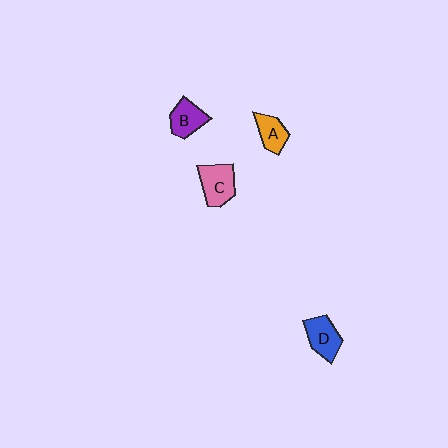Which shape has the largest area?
Shape C (pink).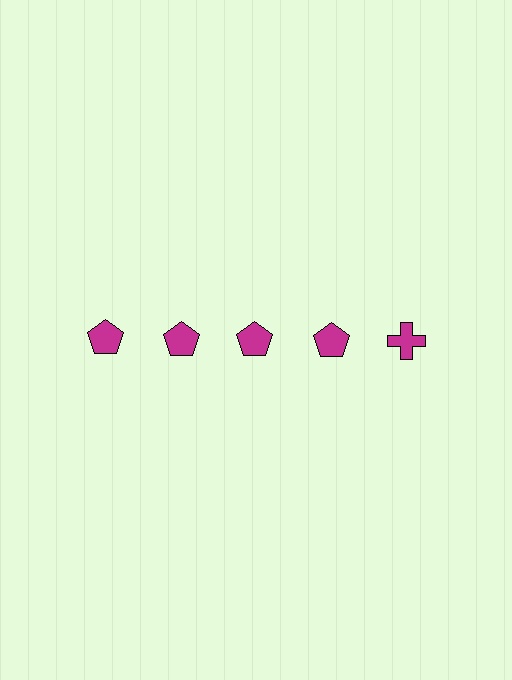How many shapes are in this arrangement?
There are 5 shapes arranged in a grid pattern.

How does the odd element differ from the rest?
It has a different shape: cross instead of pentagon.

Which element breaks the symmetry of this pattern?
The magenta cross in the top row, rightmost column breaks the symmetry. All other shapes are magenta pentagons.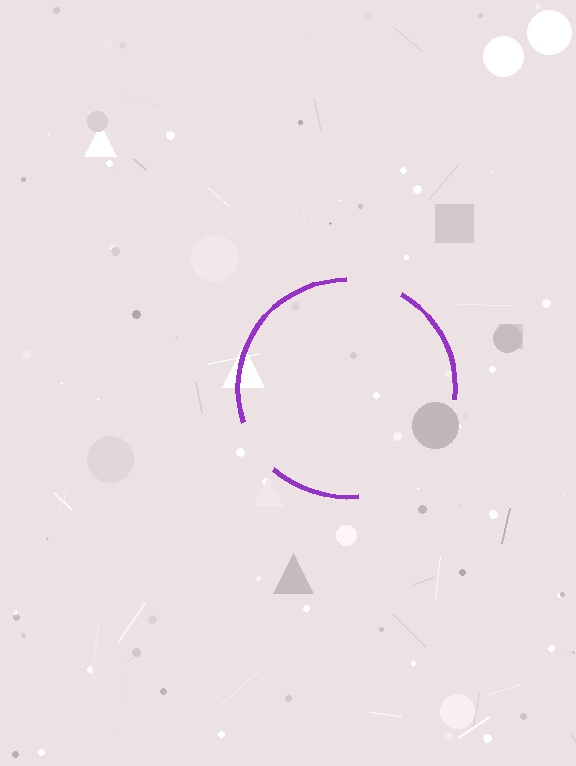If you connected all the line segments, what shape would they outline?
They would outline a circle.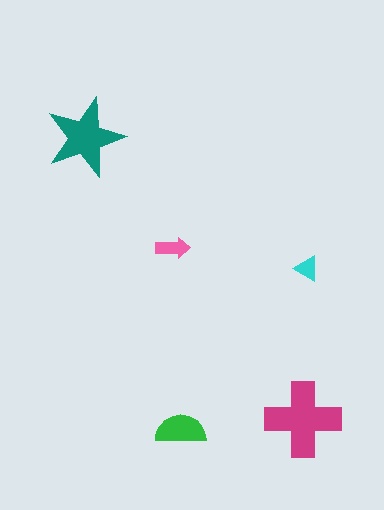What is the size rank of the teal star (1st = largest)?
2nd.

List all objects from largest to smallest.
The magenta cross, the teal star, the green semicircle, the pink arrow, the cyan triangle.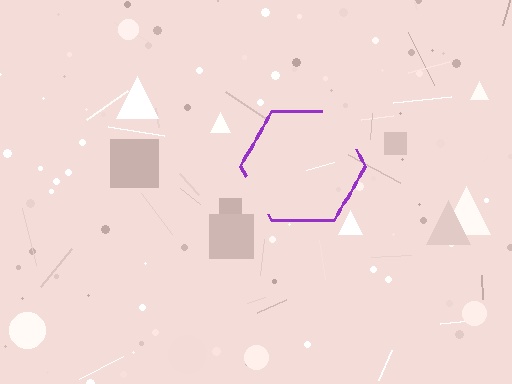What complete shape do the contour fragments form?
The contour fragments form a hexagon.